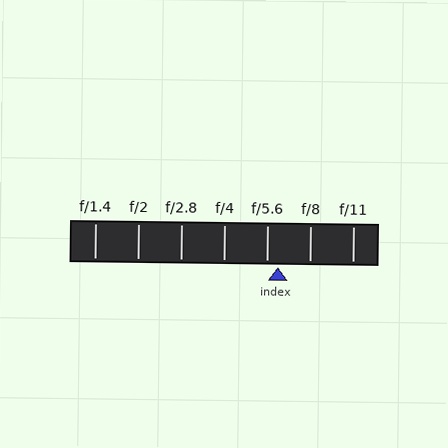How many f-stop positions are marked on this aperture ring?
There are 7 f-stop positions marked.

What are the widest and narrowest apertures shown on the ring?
The widest aperture shown is f/1.4 and the narrowest is f/11.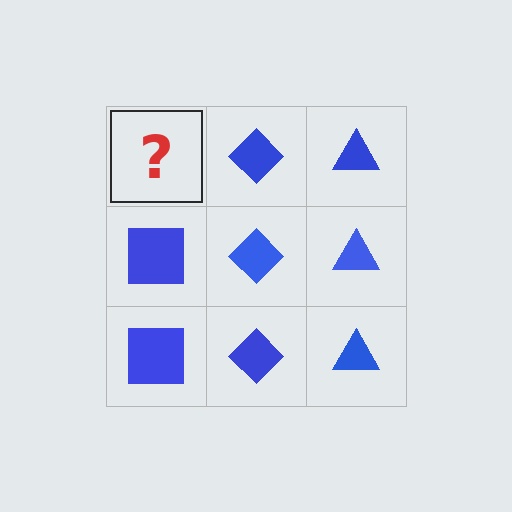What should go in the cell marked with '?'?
The missing cell should contain a blue square.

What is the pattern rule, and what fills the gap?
The rule is that each column has a consistent shape. The gap should be filled with a blue square.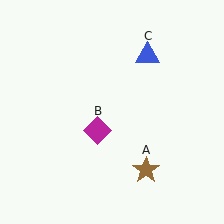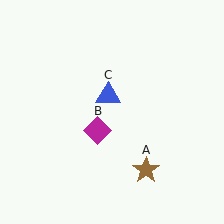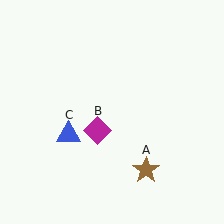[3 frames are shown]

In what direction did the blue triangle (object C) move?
The blue triangle (object C) moved down and to the left.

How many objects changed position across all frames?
1 object changed position: blue triangle (object C).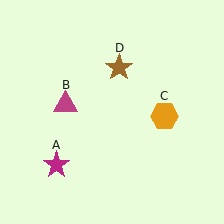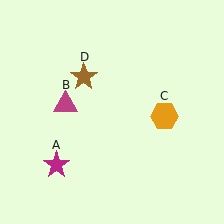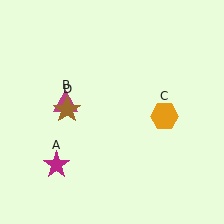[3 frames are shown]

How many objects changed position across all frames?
1 object changed position: brown star (object D).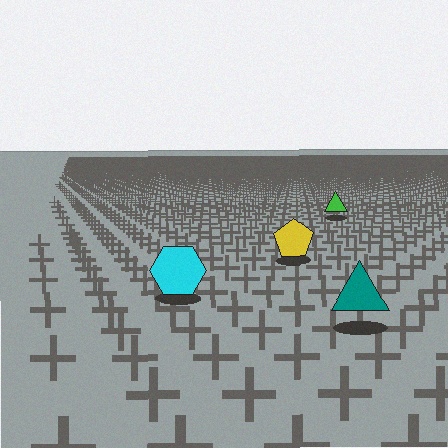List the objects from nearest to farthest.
From nearest to farthest: the teal triangle, the cyan hexagon, the yellow pentagon, the green triangle.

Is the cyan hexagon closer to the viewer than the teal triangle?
No. The teal triangle is closer — you can tell from the texture gradient: the ground texture is coarser near it.